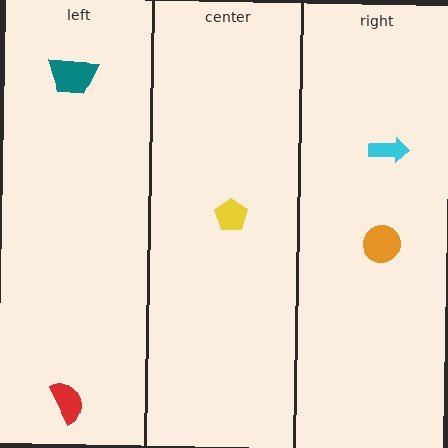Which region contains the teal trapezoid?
The left region.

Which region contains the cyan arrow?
The right region.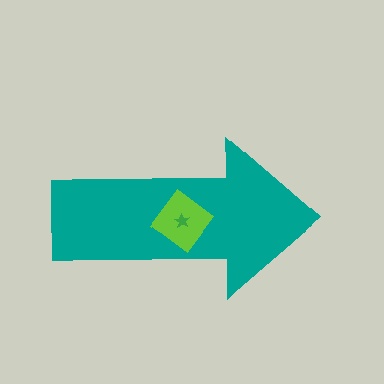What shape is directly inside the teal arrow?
The lime diamond.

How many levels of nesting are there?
3.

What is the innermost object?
The green star.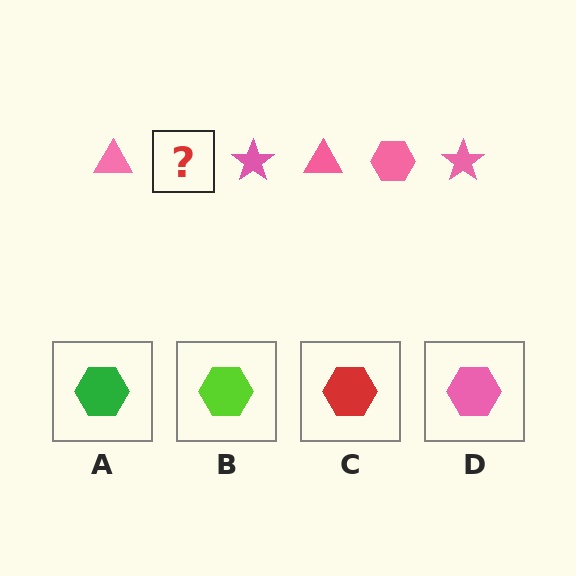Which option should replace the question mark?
Option D.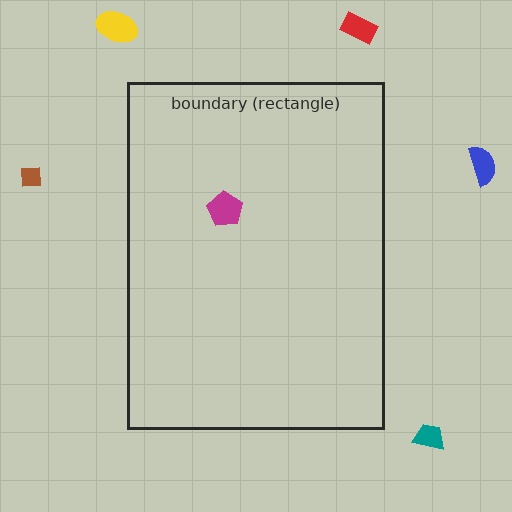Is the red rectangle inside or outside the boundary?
Outside.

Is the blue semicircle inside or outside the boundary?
Outside.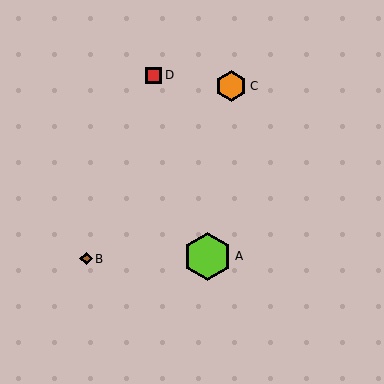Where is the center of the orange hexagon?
The center of the orange hexagon is at (231, 86).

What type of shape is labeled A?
Shape A is a lime hexagon.